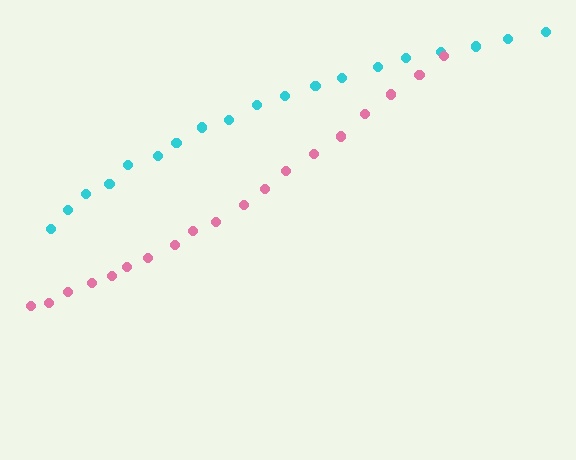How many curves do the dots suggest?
There are 2 distinct paths.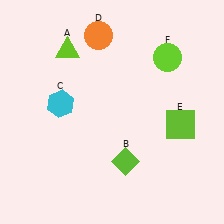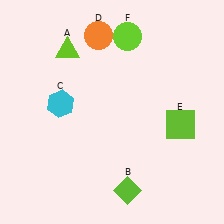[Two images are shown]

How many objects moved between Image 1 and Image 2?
2 objects moved between the two images.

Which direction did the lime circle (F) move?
The lime circle (F) moved left.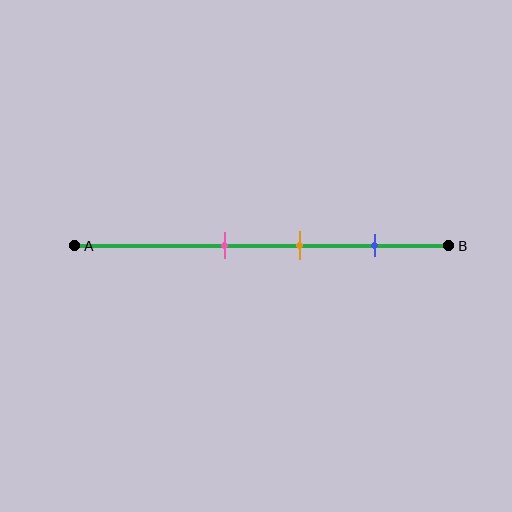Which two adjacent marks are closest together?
The pink and orange marks are the closest adjacent pair.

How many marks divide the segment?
There are 3 marks dividing the segment.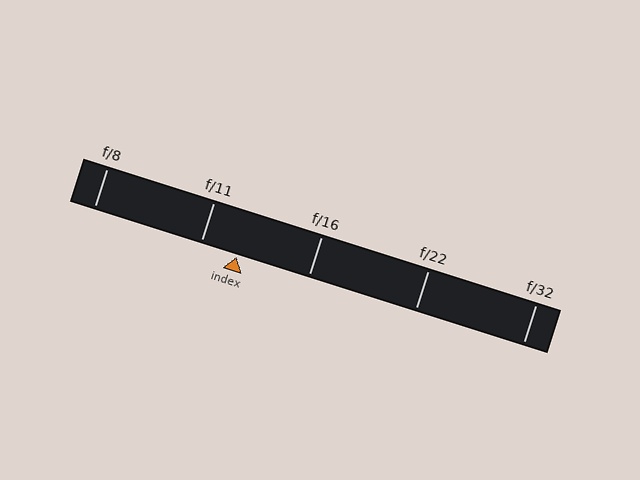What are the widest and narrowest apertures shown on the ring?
The widest aperture shown is f/8 and the narrowest is f/32.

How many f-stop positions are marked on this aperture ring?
There are 5 f-stop positions marked.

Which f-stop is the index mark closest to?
The index mark is closest to f/11.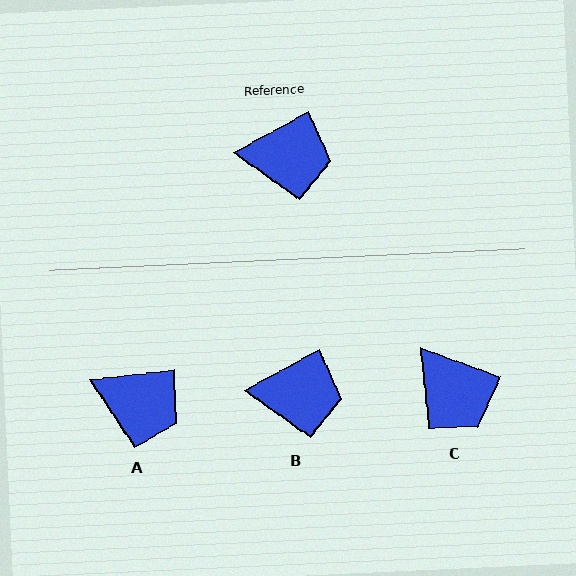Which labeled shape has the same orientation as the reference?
B.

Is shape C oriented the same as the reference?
No, it is off by about 49 degrees.